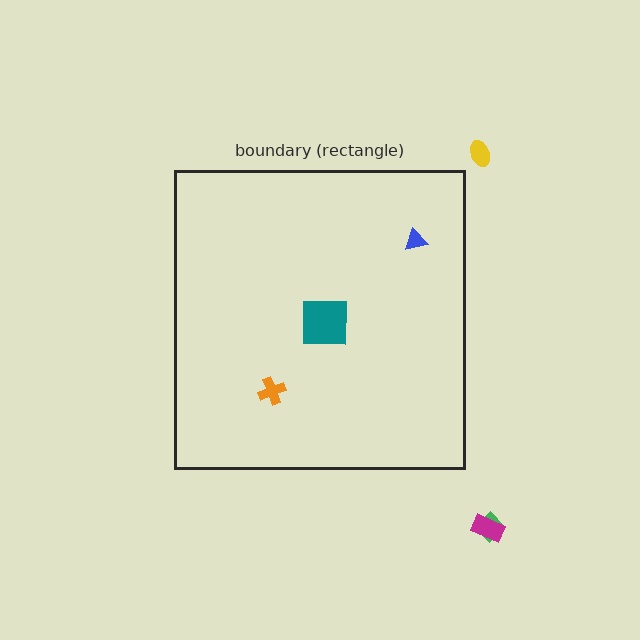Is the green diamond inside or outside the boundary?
Outside.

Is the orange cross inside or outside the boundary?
Inside.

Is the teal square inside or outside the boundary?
Inside.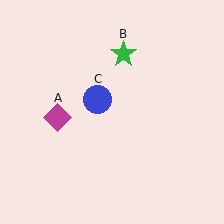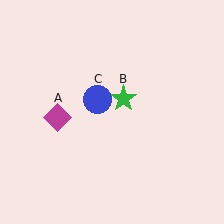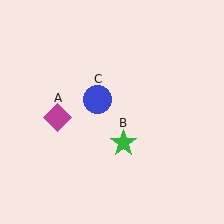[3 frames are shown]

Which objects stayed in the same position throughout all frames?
Magenta diamond (object A) and blue circle (object C) remained stationary.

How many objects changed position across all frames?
1 object changed position: green star (object B).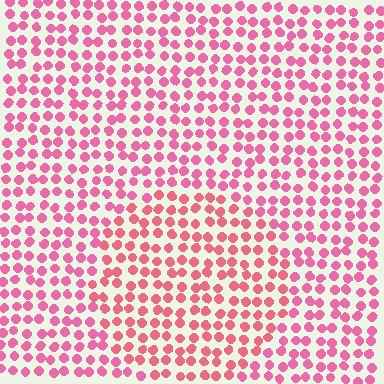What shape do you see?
I see a circle.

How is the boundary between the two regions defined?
The boundary is defined purely by a slight shift in hue (about 18 degrees). Spacing, size, and orientation are identical on both sides.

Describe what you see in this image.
The image is filled with small pink elements in a uniform arrangement. A circle-shaped region is visible where the elements are tinted to a slightly different hue, forming a subtle color boundary.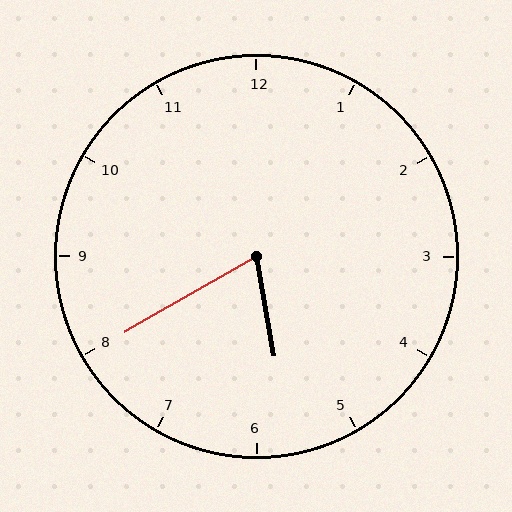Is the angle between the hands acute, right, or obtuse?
It is acute.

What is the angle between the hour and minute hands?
Approximately 70 degrees.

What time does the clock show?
5:40.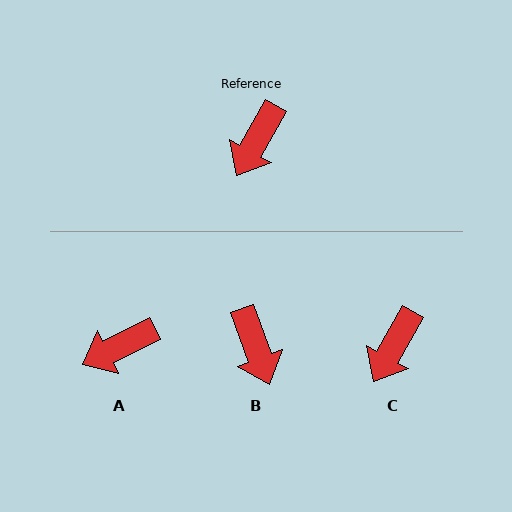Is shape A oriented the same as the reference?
No, it is off by about 34 degrees.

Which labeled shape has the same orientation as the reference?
C.